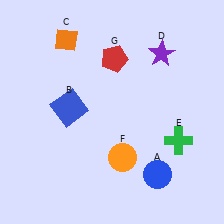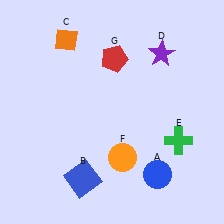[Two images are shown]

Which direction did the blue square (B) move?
The blue square (B) moved down.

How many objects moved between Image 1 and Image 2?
1 object moved between the two images.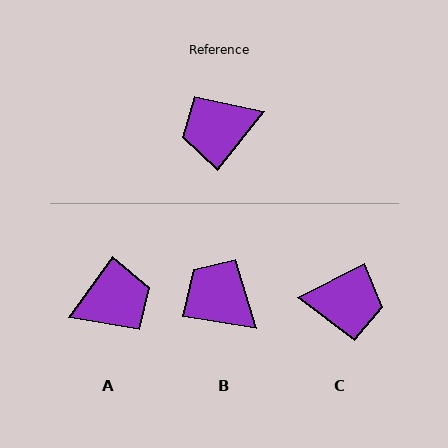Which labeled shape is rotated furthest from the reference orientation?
A, about 177 degrees away.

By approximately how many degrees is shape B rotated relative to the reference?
Approximately 60 degrees clockwise.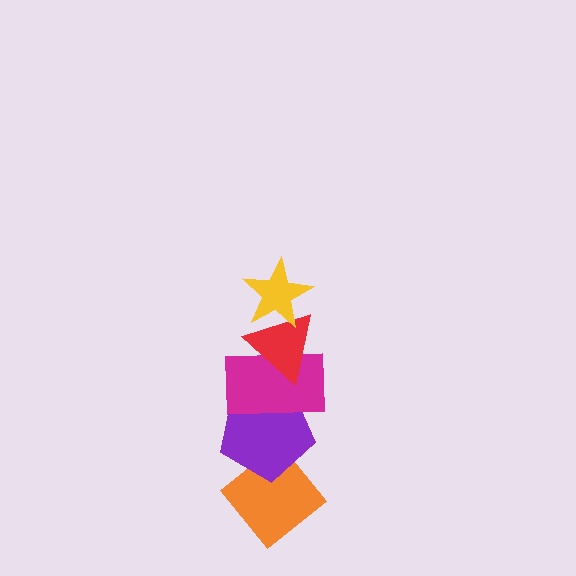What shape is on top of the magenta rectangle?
The red triangle is on top of the magenta rectangle.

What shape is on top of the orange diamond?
The purple pentagon is on top of the orange diamond.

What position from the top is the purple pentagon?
The purple pentagon is 4th from the top.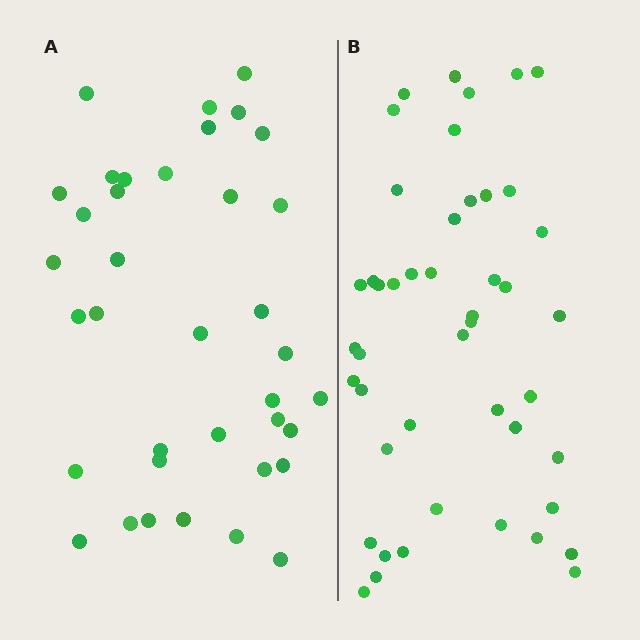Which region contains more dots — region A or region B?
Region B (the right region) has more dots.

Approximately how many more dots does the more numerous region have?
Region B has roughly 8 or so more dots than region A.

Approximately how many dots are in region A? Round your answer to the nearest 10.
About 40 dots. (The exact count is 37, which rounds to 40.)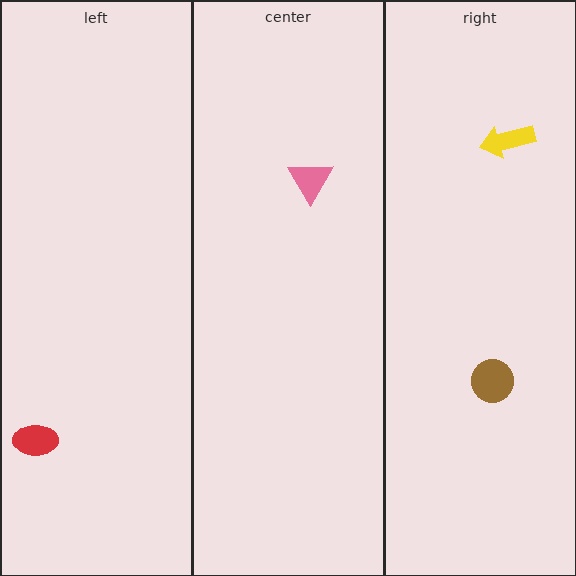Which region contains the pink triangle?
The center region.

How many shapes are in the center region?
1.